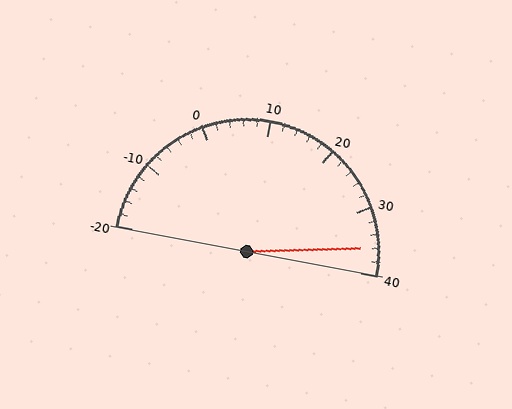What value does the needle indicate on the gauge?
The needle indicates approximately 36.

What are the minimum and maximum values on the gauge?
The gauge ranges from -20 to 40.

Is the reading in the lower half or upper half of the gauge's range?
The reading is in the upper half of the range (-20 to 40).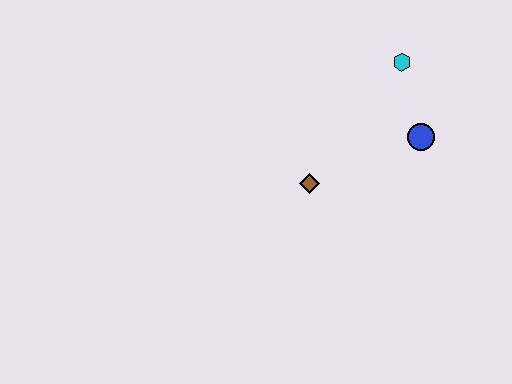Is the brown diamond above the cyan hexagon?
No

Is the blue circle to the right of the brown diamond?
Yes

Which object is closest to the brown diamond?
The blue circle is closest to the brown diamond.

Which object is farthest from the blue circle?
The brown diamond is farthest from the blue circle.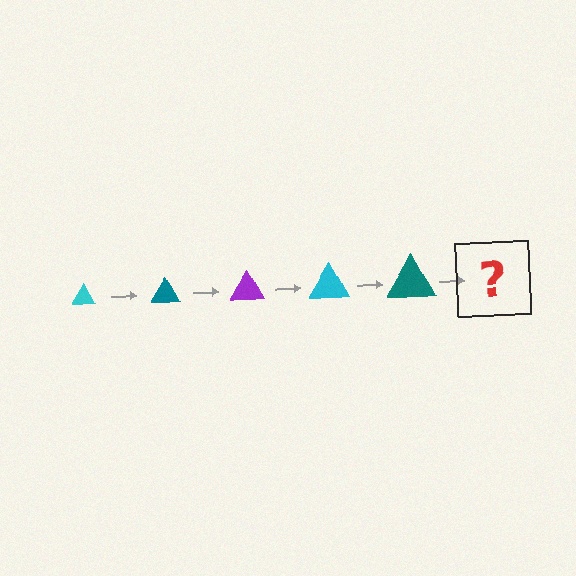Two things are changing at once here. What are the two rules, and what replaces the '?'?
The two rules are that the triangle grows larger each step and the color cycles through cyan, teal, and purple. The '?' should be a purple triangle, larger than the previous one.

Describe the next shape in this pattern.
It should be a purple triangle, larger than the previous one.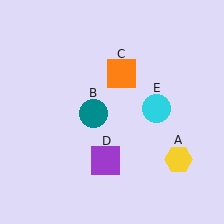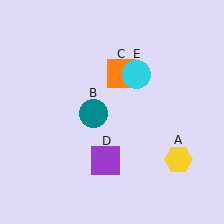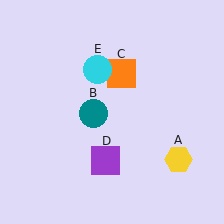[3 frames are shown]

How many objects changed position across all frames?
1 object changed position: cyan circle (object E).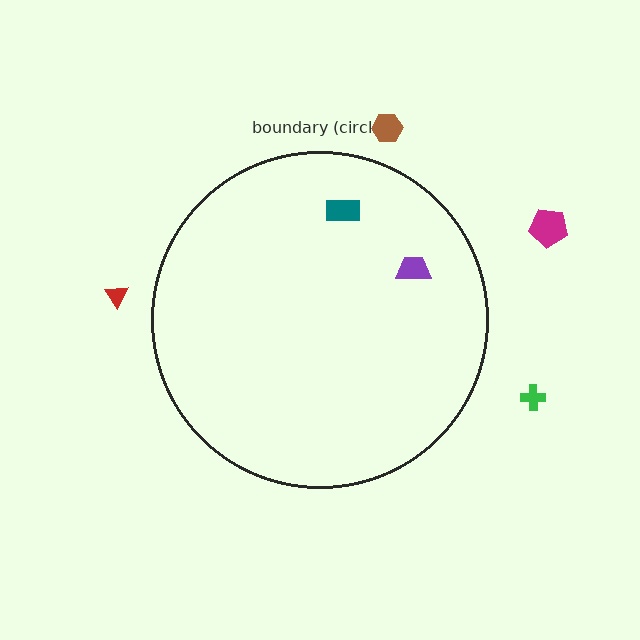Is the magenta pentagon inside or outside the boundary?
Outside.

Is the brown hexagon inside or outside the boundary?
Outside.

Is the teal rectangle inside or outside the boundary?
Inside.